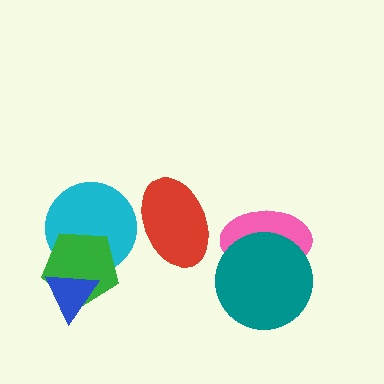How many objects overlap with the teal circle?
1 object overlaps with the teal circle.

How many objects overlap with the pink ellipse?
1 object overlaps with the pink ellipse.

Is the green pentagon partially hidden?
Yes, it is partially covered by another shape.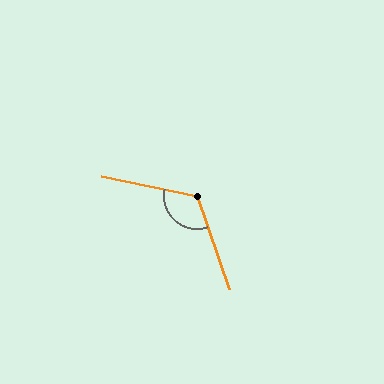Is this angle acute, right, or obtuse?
It is obtuse.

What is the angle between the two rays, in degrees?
Approximately 121 degrees.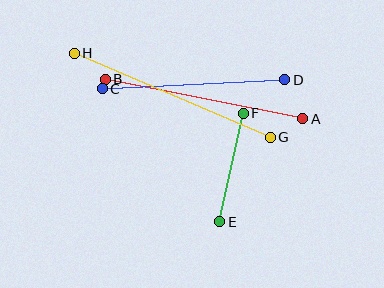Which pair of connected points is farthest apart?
Points G and H are farthest apart.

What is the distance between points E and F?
The distance is approximately 111 pixels.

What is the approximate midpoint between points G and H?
The midpoint is at approximately (172, 95) pixels.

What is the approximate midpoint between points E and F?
The midpoint is at approximately (232, 168) pixels.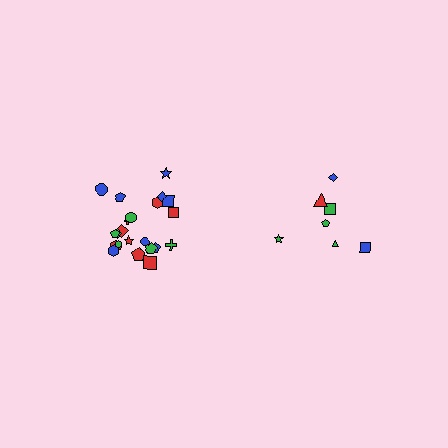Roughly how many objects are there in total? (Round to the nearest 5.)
Roughly 30 objects in total.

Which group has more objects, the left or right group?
The left group.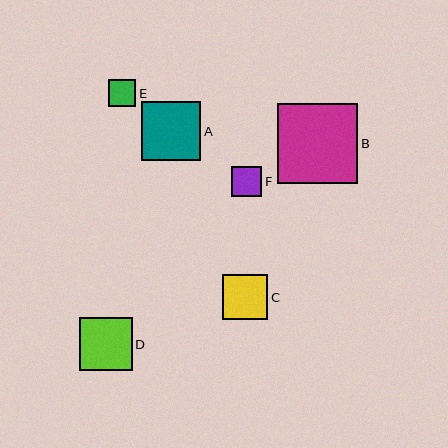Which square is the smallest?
Square E is the smallest with a size of approximately 27 pixels.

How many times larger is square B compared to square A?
Square B is approximately 1.4 times the size of square A.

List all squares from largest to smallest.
From largest to smallest: B, A, D, C, F, E.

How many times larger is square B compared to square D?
Square B is approximately 1.5 times the size of square D.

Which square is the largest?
Square B is the largest with a size of approximately 80 pixels.